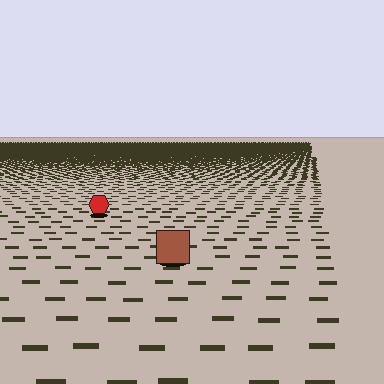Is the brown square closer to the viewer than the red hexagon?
Yes. The brown square is closer — you can tell from the texture gradient: the ground texture is coarser near it.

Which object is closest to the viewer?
The brown square is closest. The texture marks near it are larger and more spread out.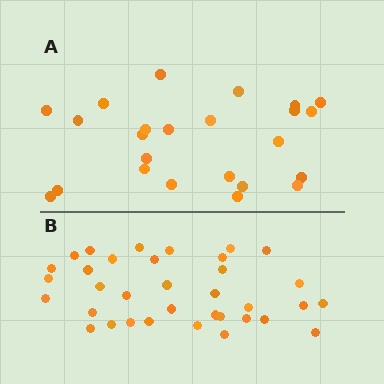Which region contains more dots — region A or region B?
Region B (the bottom region) has more dots.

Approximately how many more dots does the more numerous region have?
Region B has roughly 12 or so more dots than region A.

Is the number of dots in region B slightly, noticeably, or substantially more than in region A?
Region B has substantially more. The ratio is roughly 1.5 to 1.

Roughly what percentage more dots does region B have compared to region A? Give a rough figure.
About 45% more.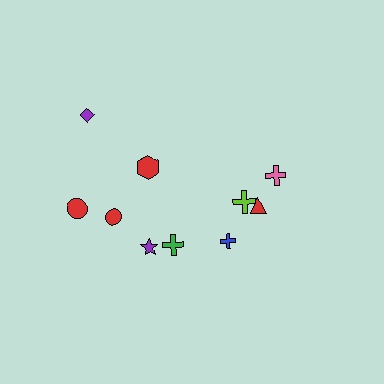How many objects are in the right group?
There are 4 objects.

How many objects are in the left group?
There are 6 objects.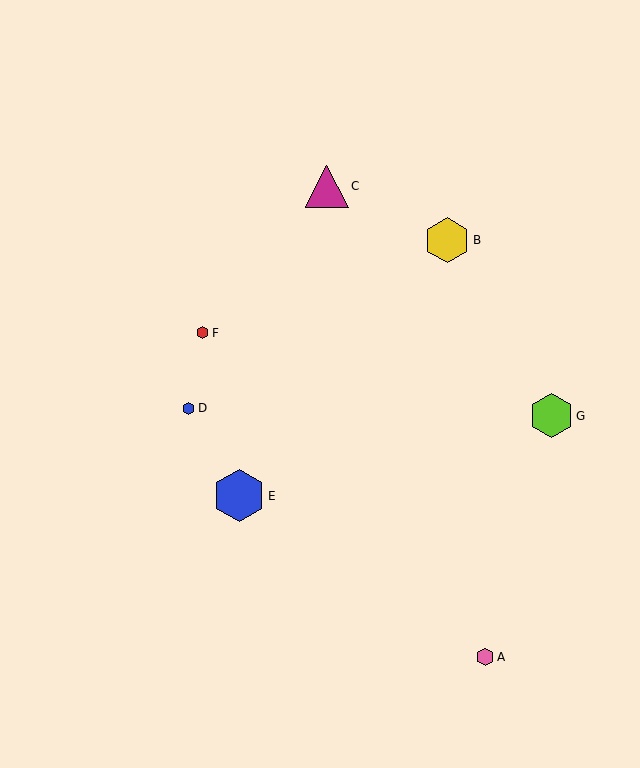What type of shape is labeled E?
Shape E is a blue hexagon.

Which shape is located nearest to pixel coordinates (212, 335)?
The red hexagon (labeled F) at (202, 333) is nearest to that location.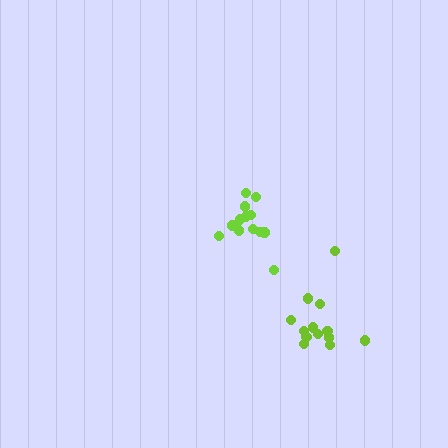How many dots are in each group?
Group 1: 13 dots, Group 2: 13 dots (26 total).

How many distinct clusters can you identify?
There are 2 distinct clusters.